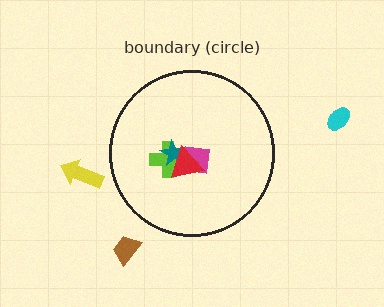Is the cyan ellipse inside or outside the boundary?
Outside.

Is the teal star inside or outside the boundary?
Inside.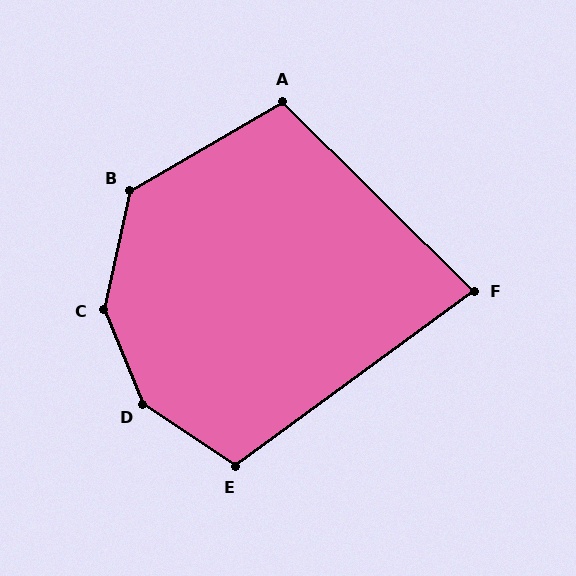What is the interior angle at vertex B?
Approximately 133 degrees (obtuse).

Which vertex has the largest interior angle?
D, at approximately 146 degrees.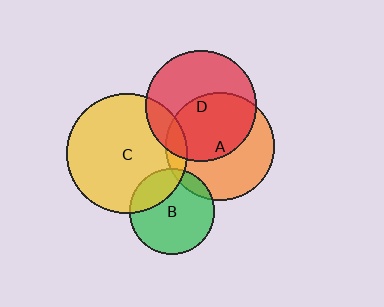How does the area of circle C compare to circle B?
Approximately 2.0 times.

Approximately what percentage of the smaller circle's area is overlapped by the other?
Approximately 50%.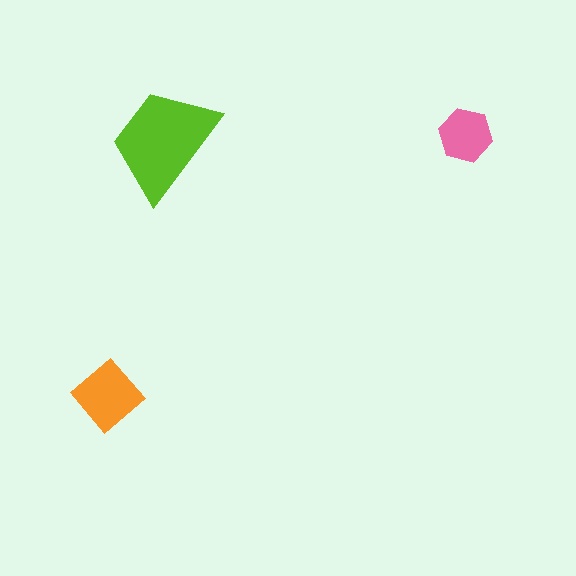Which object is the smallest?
The pink hexagon.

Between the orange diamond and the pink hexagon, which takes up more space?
The orange diamond.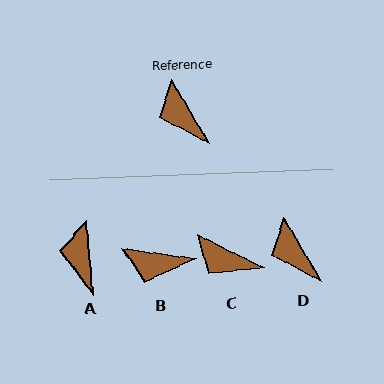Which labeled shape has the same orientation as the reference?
D.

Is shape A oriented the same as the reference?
No, it is off by about 25 degrees.